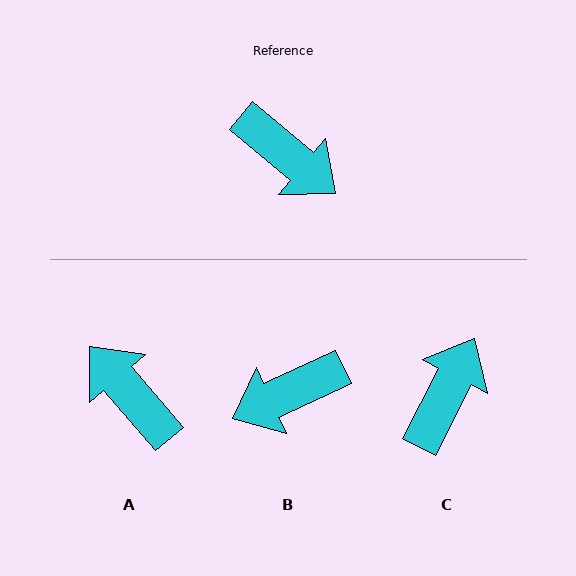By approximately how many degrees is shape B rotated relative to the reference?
Approximately 116 degrees clockwise.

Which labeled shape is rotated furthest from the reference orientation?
A, about 170 degrees away.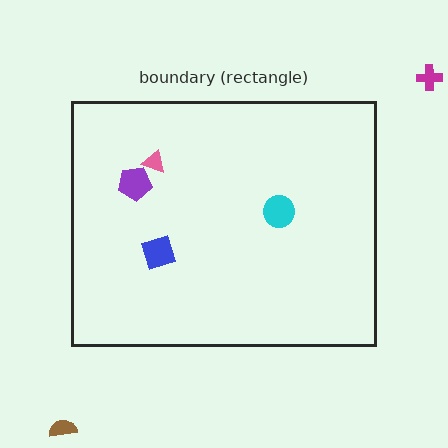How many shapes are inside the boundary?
4 inside, 2 outside.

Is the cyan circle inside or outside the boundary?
Inside.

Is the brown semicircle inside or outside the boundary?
Outside.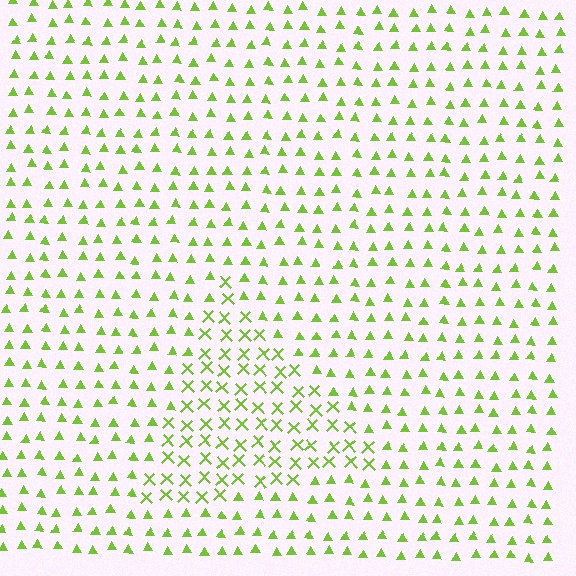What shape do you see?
I see a triangle.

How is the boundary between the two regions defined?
The boundary is defined by a change in element shape: X marks inside vs. triangles outside. All elements share the same color and spacing.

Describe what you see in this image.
The image is filled with small lime elements arranged in a uniform grid. A triangle-shaped region contains X marks, while the surrounding area contains triangles. The boundary is defined purely by the change in element shape.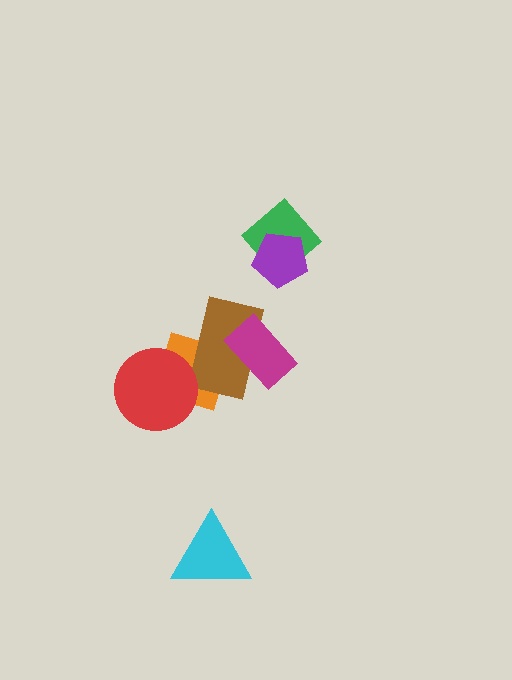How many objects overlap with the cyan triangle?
0 objects overlap with the cyan triangle.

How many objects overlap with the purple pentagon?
1 object overlaps with the purple pentagon.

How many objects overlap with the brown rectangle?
2 objects overlap with the brown rectangle.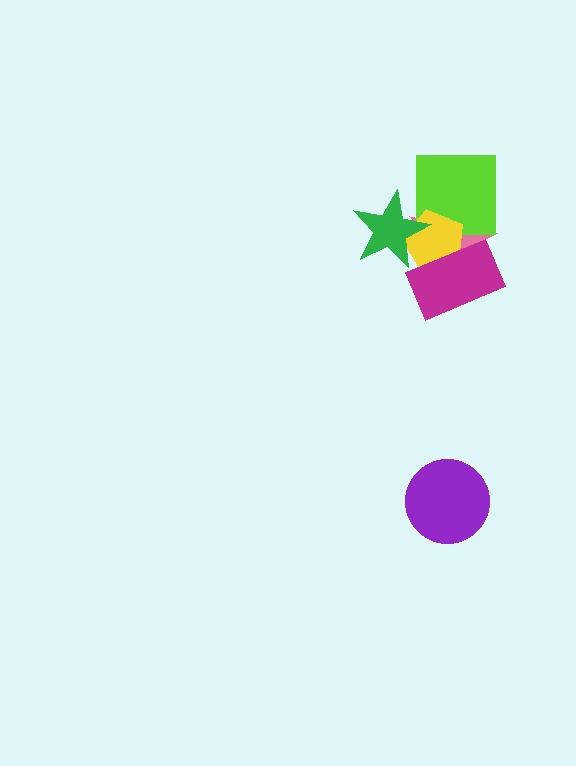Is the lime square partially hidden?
Yes, it is partially covered by another shape.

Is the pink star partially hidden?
Yes, it is partially covered by another shape.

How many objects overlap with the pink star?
4 objects overlap with the pink star.